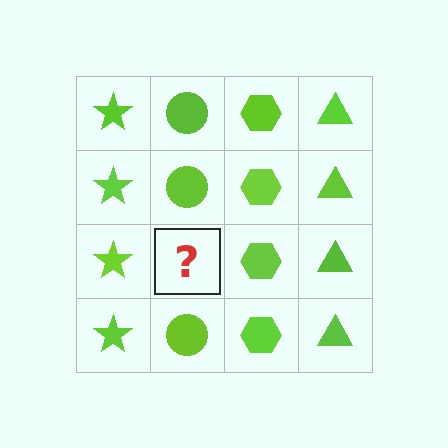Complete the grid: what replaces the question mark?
The question mark should be replaced with a lime circle.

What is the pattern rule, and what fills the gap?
The rule is that each column has a consistent shape. The gap should be filled with a lime circle.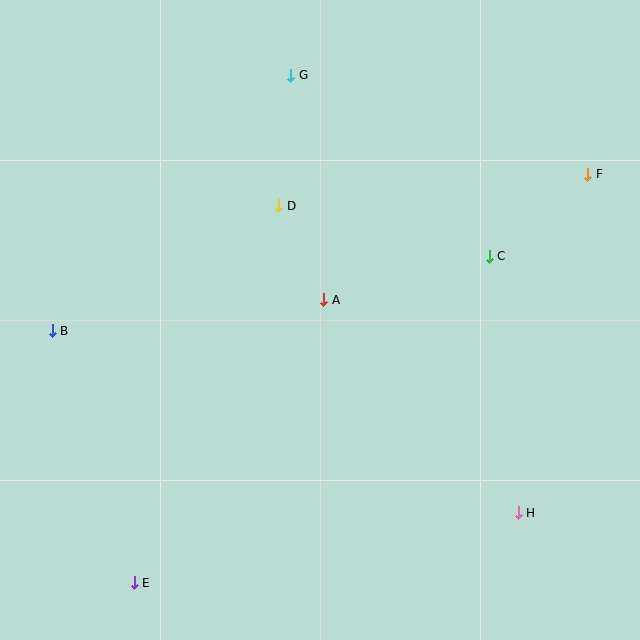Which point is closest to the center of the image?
Point A at (324, 300) is closest to the center.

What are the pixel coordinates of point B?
Point B is at (52, 331).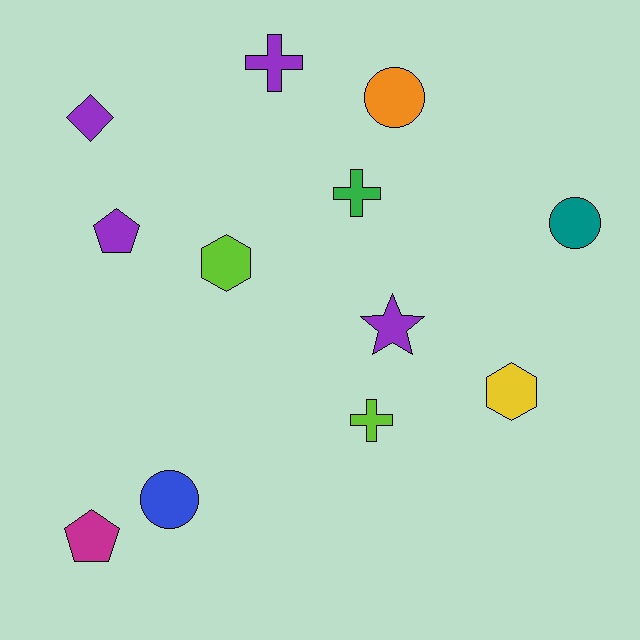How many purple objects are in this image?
There are 4 purple objects.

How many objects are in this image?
There are 12 objects.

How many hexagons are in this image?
There are 2 hexagons.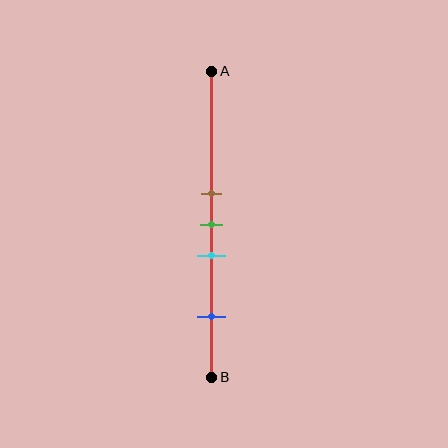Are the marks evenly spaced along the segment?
No, the marks are not evenly spaced.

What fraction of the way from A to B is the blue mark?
The blue mark is approximately 80% (0.8) of the way from A to B.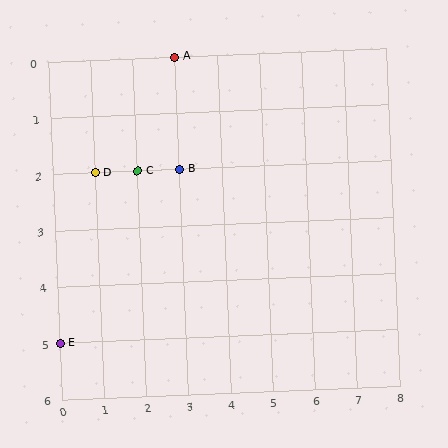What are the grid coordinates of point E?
Point E is at grid coordinates (0, 5).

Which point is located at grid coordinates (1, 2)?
Point D is at (1, 2).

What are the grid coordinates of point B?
Point B is at grid coordinates (3, 2).